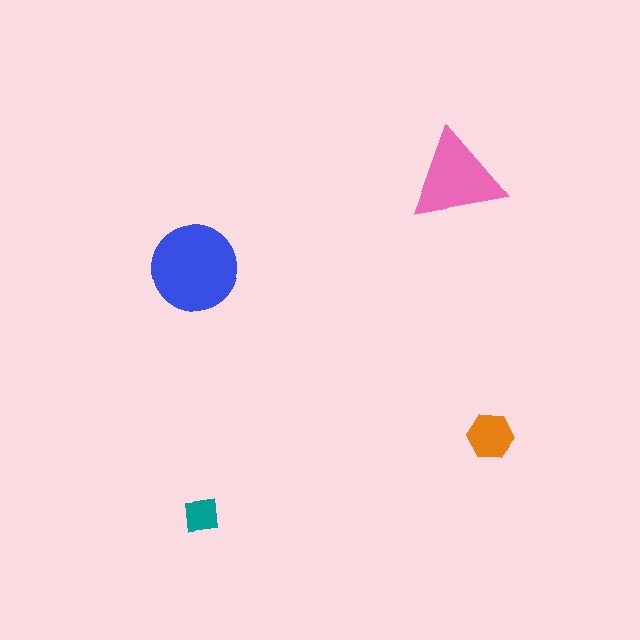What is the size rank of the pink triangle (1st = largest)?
2nd.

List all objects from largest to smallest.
The blue circle, the pink triangle, the orange hexagon, the teal square.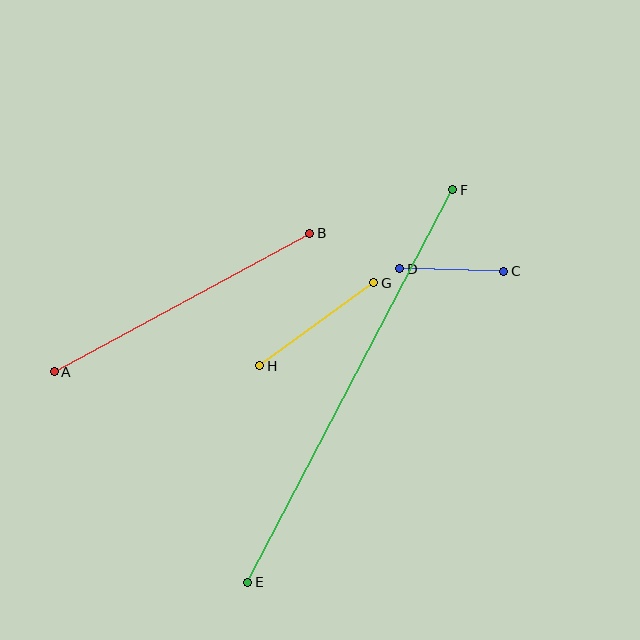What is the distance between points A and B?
The distance is approximately 290 pixels.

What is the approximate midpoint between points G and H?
The midpoint is at approximately (317, 324) pixels.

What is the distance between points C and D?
The distance is approximately 104 pixels.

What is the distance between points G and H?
The distance is approximately 141 pixels.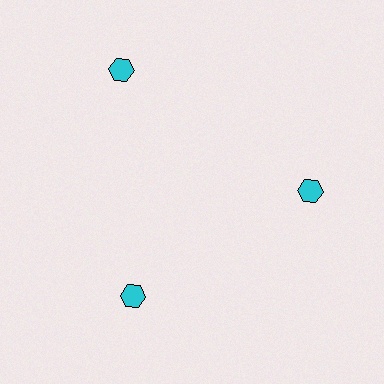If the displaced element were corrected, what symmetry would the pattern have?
It would have 3-fold rotational symmetry — the pattern would map onto itself every 120 degrees.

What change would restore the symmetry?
The symmetry would be restored by moving it inward, back onto the ring so that all 3 hexagons sit at equal angles and equal distance from the center.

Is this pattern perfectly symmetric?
No. The 3 cyan hexagons are arranged in a ring, but one element near the 11 o'clock position is pushed outward from the center, breaking the 3-fold rotational symmetry.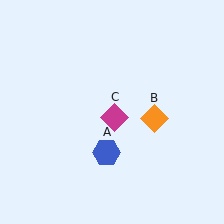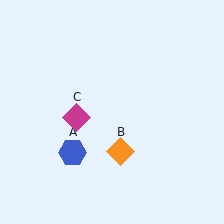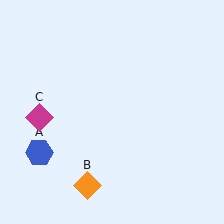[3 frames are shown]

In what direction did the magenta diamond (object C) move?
The magenta diamond (object C) moved left.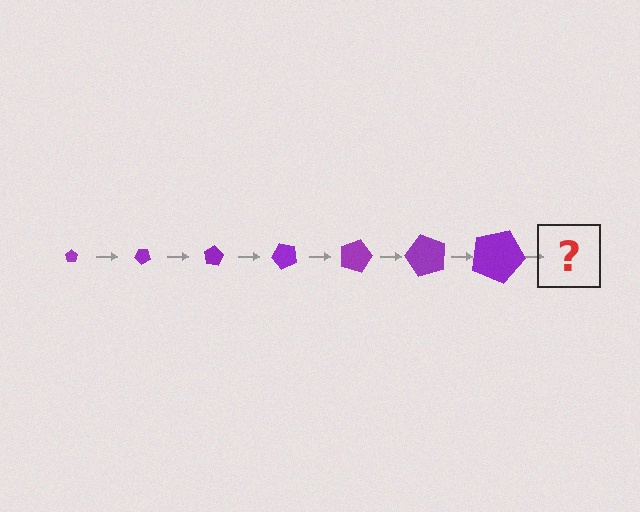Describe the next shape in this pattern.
It should be a pentagon, larger than the previous one and rotated 280 degrees from the start.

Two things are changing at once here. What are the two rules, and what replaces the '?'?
The two rules are that the pentagon grows larger each step and it rotates 40 degrees each step. The '?' should be a pentagon, larger than the previous one and rotated 280 degrees from the start.